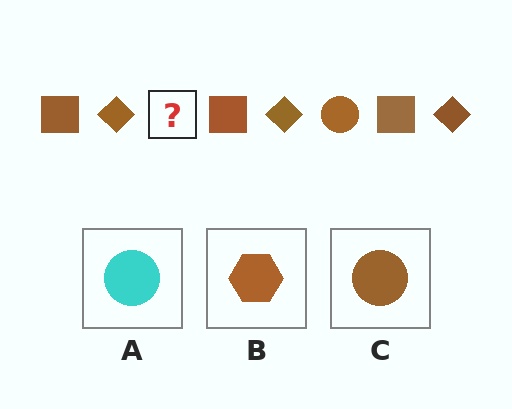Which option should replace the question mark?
Option C.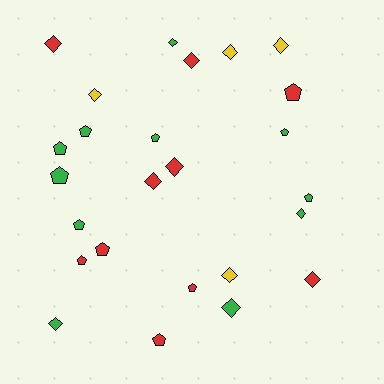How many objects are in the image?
There are 25 objects.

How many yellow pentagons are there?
There are no yellow pentagons.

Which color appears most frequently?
Green, with 11 objects.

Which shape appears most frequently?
Diamond, with 13 objects.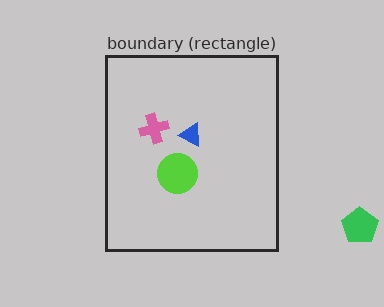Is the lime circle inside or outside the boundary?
Inside.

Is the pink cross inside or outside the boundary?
Inside.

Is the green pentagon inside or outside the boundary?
Outside.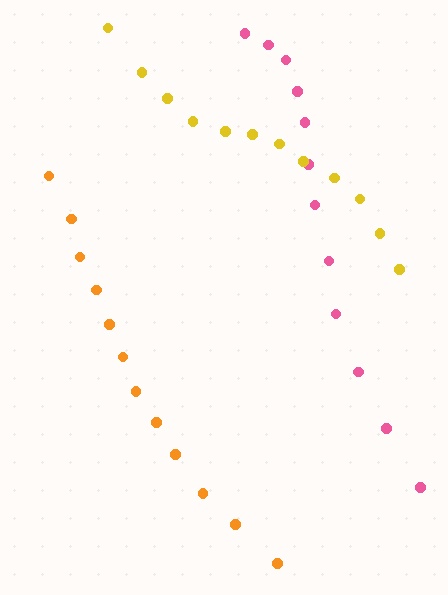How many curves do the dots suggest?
There are 3 distinct paths.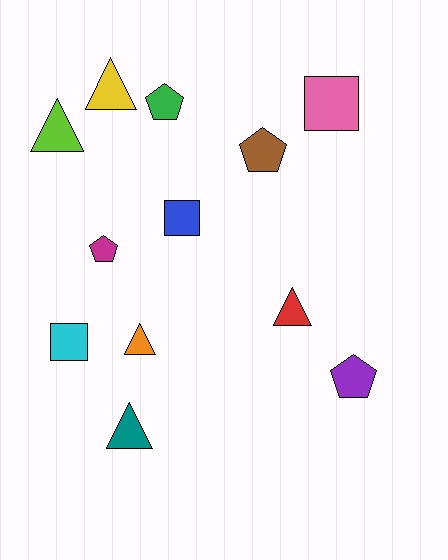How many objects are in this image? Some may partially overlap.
There are 12 objects.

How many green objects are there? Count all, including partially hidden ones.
There is 1 green object.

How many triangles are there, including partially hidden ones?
There are 5 triangles.